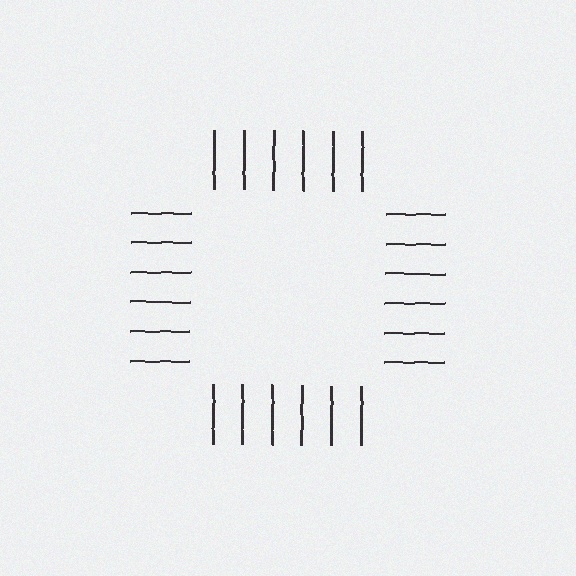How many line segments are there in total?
24 — 6 along each of the 4 edges.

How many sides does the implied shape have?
4 sides — the line-ends trace a square.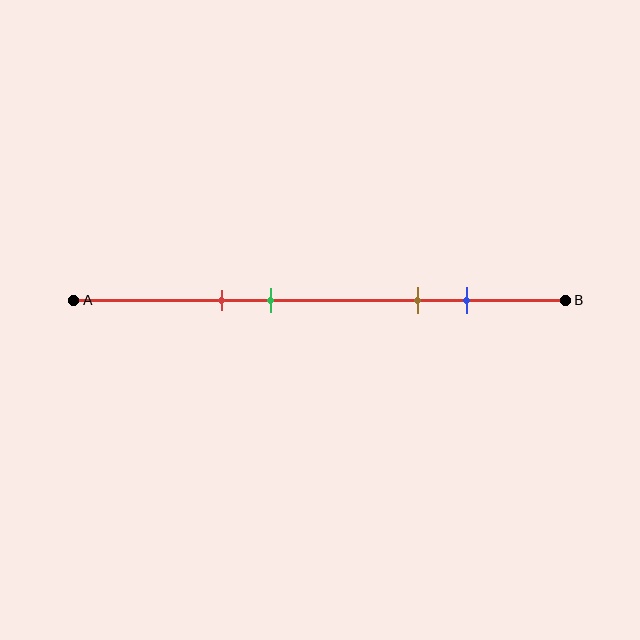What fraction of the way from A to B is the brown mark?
The brown mark is approximately 70% (0.7) of the way from A to B.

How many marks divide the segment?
There are 4 marks dividing the segment.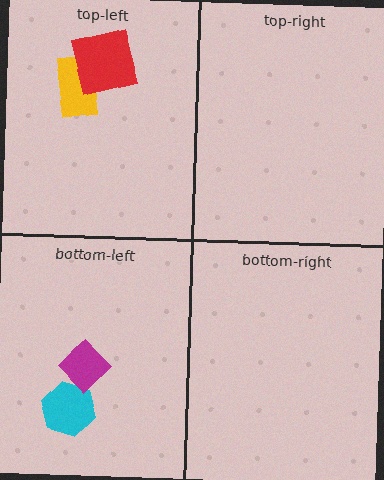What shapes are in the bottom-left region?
The cyan hexagon, the magenta diamond.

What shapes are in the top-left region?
The yellow rectangle, the red square.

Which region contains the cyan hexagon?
The bottom-left region.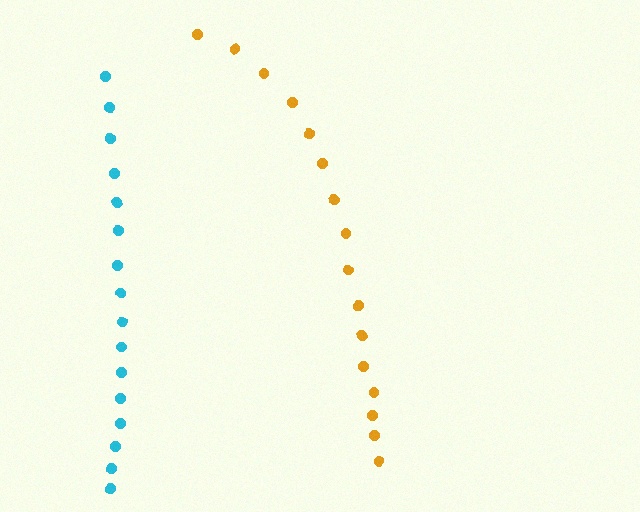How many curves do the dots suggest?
There are 2 distinct paths.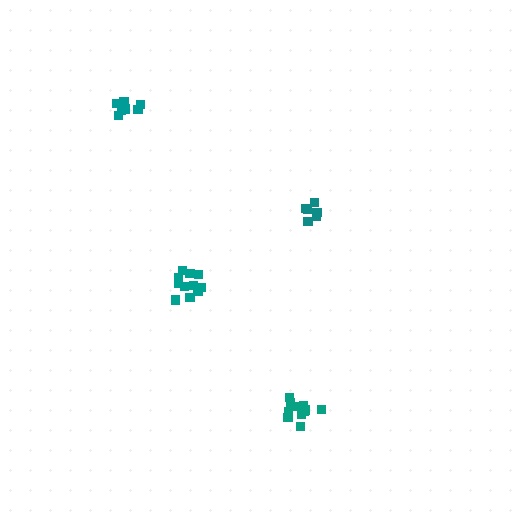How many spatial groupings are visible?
There are 4 spatial groupings.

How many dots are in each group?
Group 1: 11 dots, Group 2: 8 dots, Group 3: 11 dots, Group 4: 6 dots (36 total).